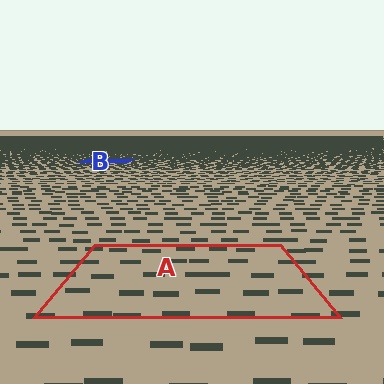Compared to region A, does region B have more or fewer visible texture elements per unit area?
Region B has more texture elements per unit area — they are packed more densely because it is farther away.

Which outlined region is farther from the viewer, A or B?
Region B is farther from the viewer — the texture elements inside it appear smaller and more densely packed.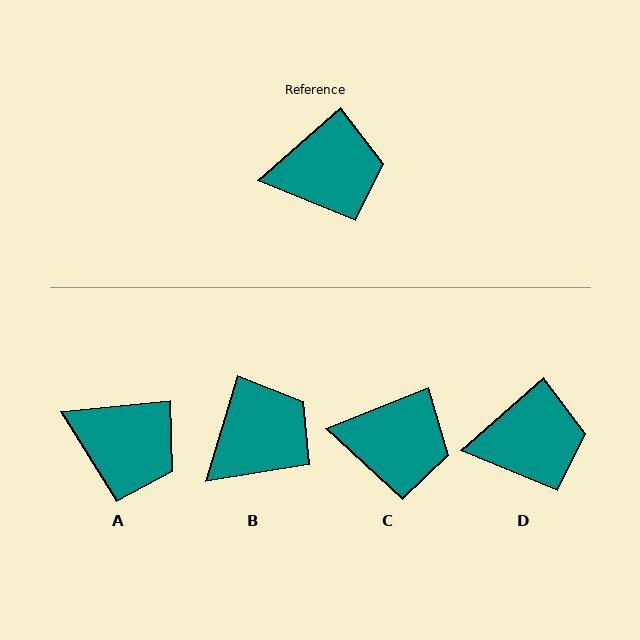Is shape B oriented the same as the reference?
No, it is off by about 31 degrees.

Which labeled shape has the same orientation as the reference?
D.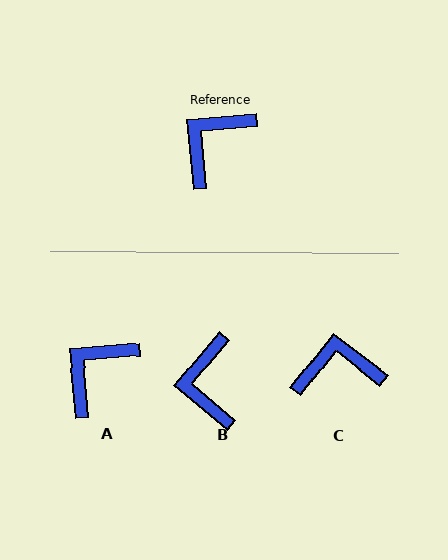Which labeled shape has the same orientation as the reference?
A.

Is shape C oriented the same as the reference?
No, it is off by about 43 degrees.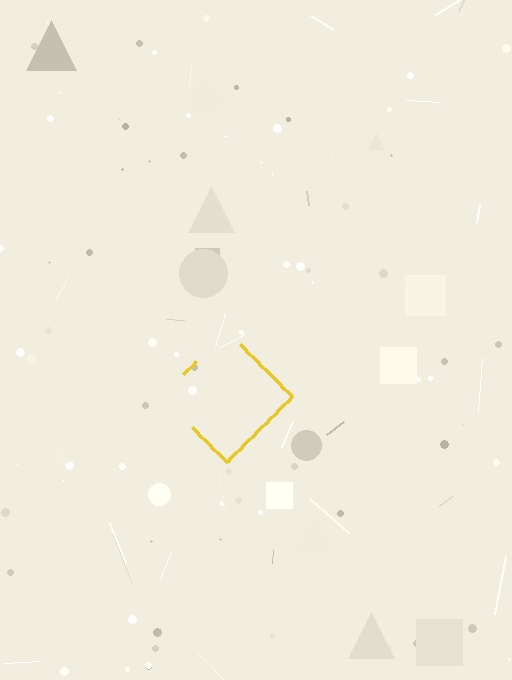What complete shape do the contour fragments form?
The contour fragments form a diamond.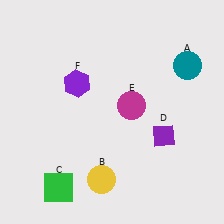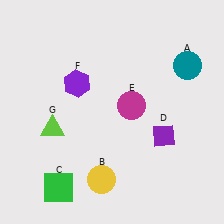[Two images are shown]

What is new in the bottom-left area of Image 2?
A lime triangle (G) was added in the bottom-left area of Image 2.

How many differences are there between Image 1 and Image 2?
There is 1 difference between the two images.